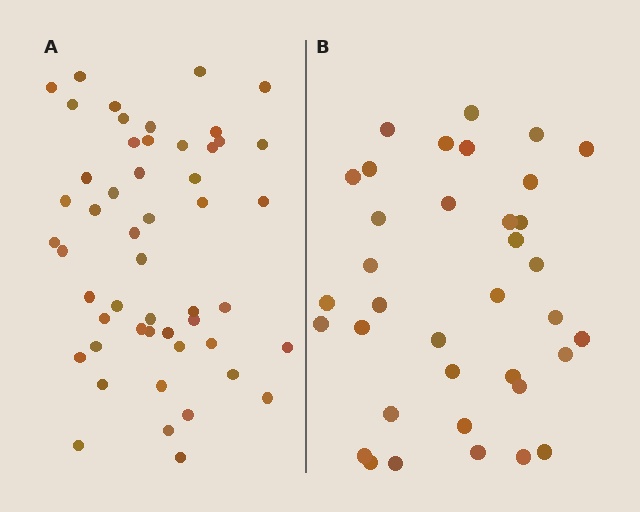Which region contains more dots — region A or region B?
Region A (the left region) has more dots.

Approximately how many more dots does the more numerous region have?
Region A has approximately 15 more dots than region B.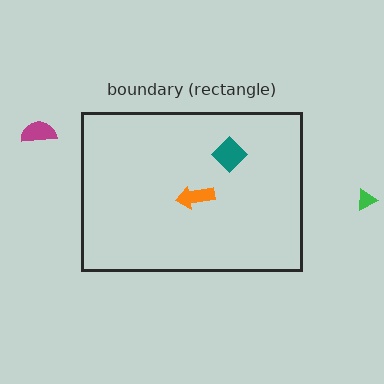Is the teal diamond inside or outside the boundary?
Inside.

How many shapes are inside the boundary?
2 inside, 2 outside.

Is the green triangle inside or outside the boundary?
Outside.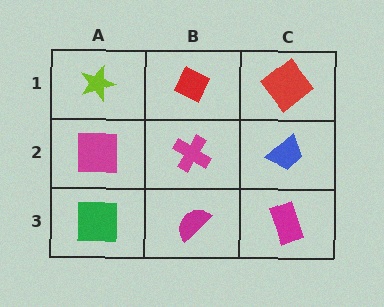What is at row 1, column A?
A lime star.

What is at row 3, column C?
A magenta rectangle.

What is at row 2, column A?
A magenta square.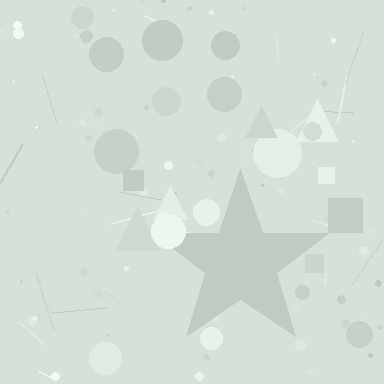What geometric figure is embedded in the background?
A star is embedded in the background.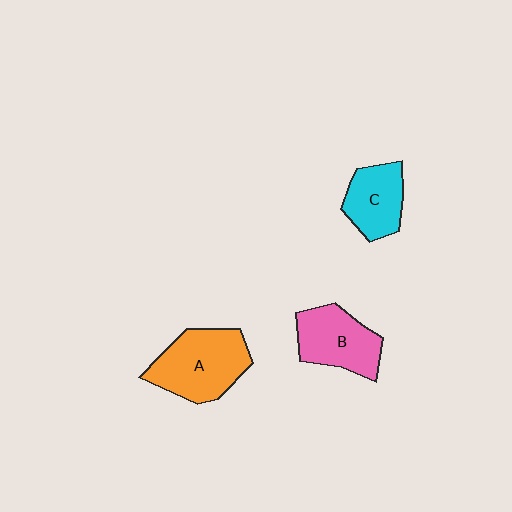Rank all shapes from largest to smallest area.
From largest to smallest: A (orange), B (pink), C (cyan).